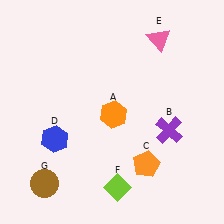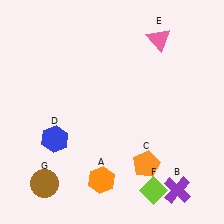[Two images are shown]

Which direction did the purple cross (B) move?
The purple cross (B) moved down.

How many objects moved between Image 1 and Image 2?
3 objects moved between the two images.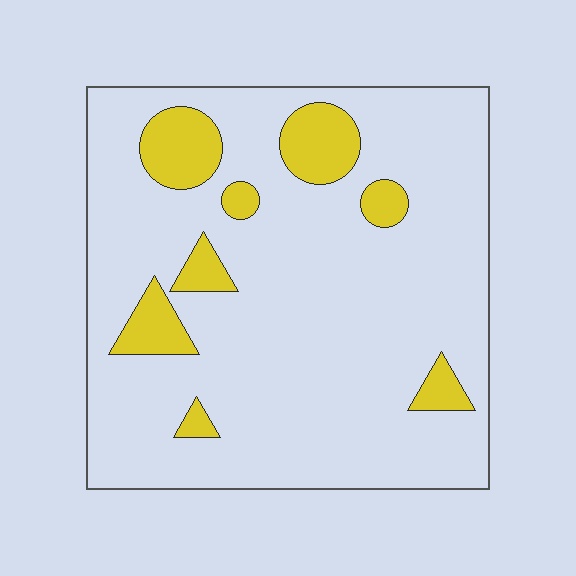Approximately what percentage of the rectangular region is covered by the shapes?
Approximately 15%.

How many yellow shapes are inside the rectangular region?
8.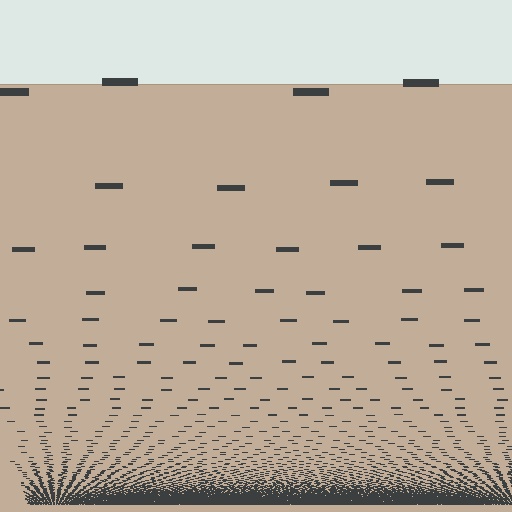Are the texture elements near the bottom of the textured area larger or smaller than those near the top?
Smaller. The gradient is inverted — elements near the bottom are smaller and denser.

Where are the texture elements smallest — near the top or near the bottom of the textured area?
Near the bottom.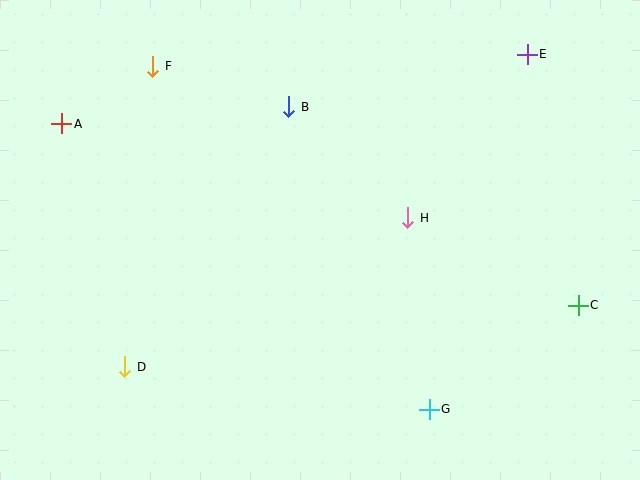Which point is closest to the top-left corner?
Point A is closest to the top-left corner.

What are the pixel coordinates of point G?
Point G is at (429, 409).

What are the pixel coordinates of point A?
Point A is at (62, 124).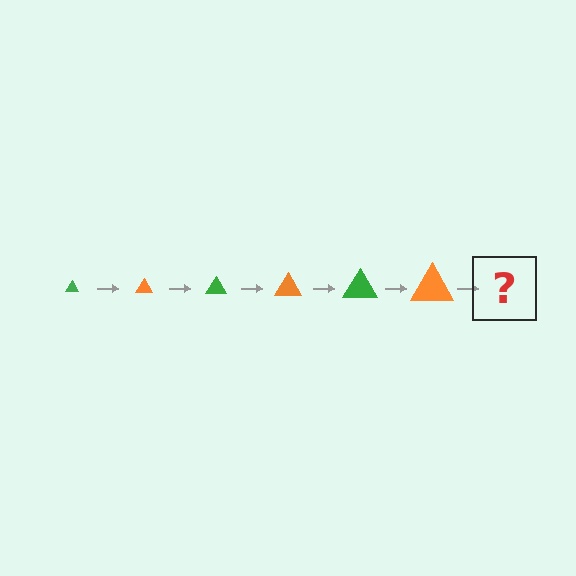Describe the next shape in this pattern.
It should be a green triangle, larger than the previous one.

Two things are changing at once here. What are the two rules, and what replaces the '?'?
The two rules are that the triangle grows larger each step and the color cycles through green and orange. The '?' should be a green triangle, larger than the previous one.